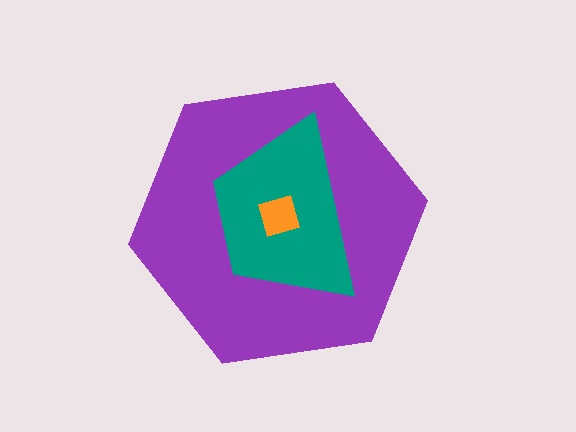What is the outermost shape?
The purple hexagon.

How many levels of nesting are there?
3.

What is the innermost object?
The orange diamond.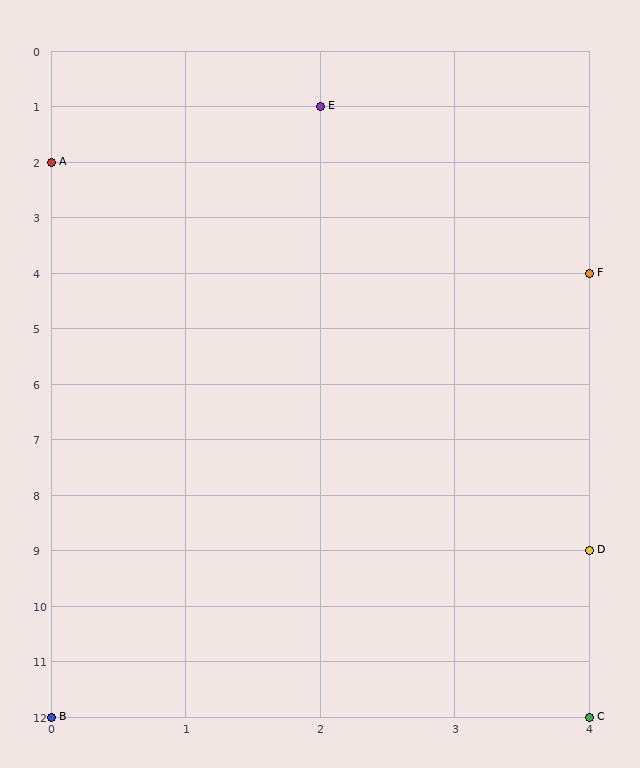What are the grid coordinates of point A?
Point A is at grid coordinates (0, 2).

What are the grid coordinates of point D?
Point D is at grid coordinates (4, 9).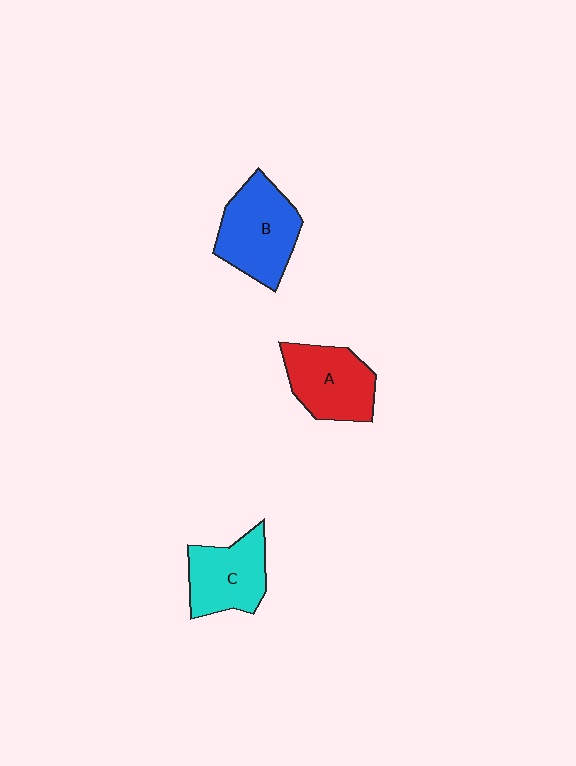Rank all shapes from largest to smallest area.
From largest to smallest: B (blue), A (red), C (cyan).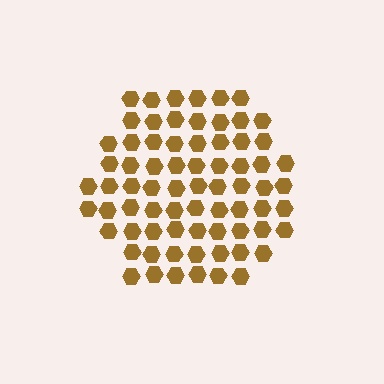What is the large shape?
The large shape is a hexagon.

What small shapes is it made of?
It is made of small hexagons.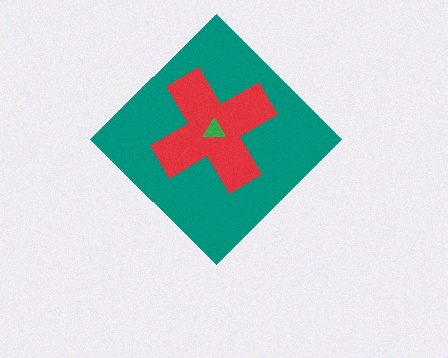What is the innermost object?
The green triangle.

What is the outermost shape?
The teal diamond.